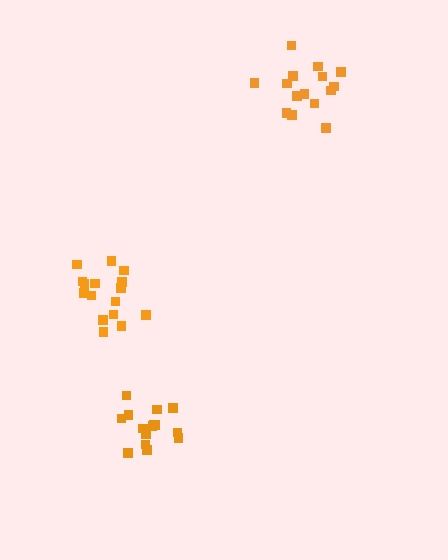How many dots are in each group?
Group 1: 15 dots, Group 2: 15 dots, Group 3: 16 dots (46 total).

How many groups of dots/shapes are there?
There are 3 groups.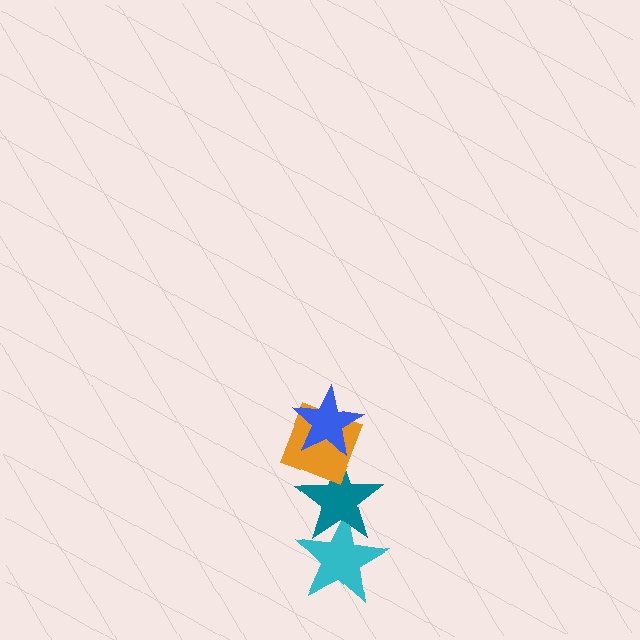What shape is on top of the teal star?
The orange diamond is on top of the teal star.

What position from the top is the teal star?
The teal star is 3rd from the top.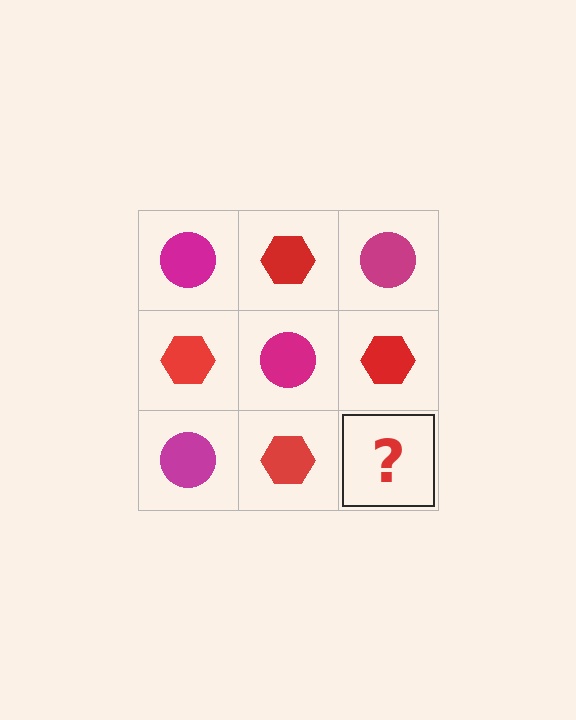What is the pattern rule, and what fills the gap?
The rule is that it alternates magenta circle and red hexagon in a checkerboard pattern. The gap should be filled with a magenta circle.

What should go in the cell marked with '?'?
The missing cell should contain a magenta circle.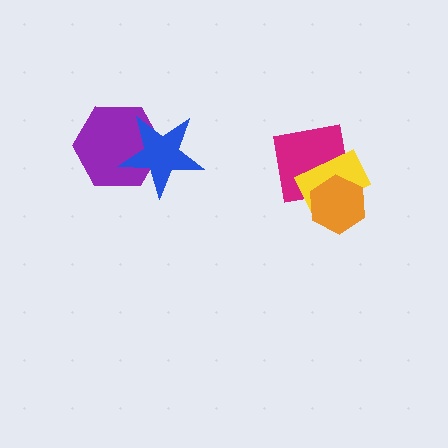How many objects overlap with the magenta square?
2 objects overlap with the magenta square.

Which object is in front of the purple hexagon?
The blue star is in front of the purple hexagon.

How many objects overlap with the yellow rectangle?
2 objects overlap with the yellow rectangle.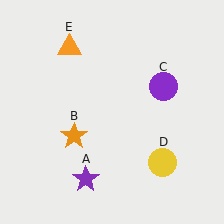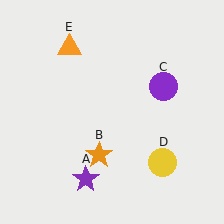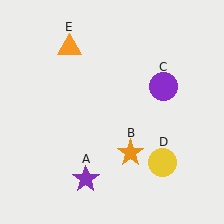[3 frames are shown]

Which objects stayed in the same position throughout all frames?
Purple star (object A) and purple circle (object C) and yellow circle (object D) and orange triangle (object E) remained stationary.